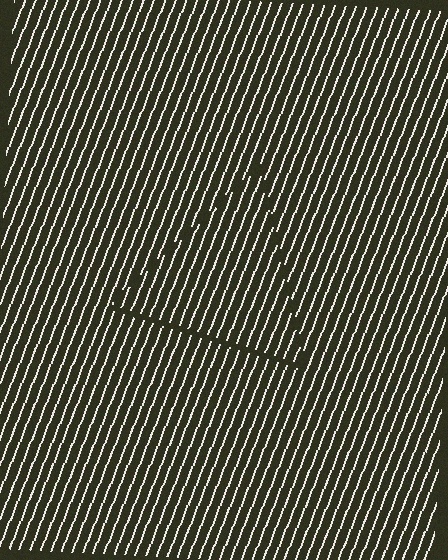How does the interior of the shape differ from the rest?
The interior of the shape contains the same grating, shifted by half a period — the contour is defined by the phase discontinuity where line-ends from the inner and outer gratings abut.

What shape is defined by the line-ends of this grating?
An illusory triangle. The interior of the shape contains the same grating, shifted by half a period — the contour is defined by the phase discontinuity where line-ends from the inner and outer gratings abut.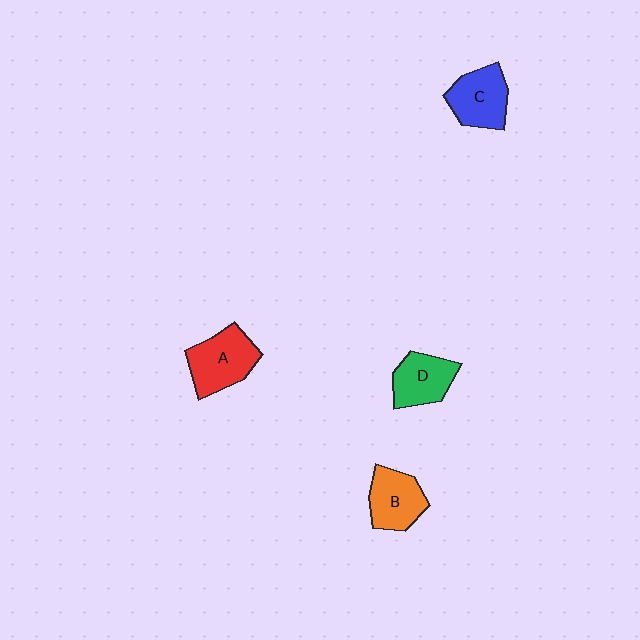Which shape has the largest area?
Shape A (red).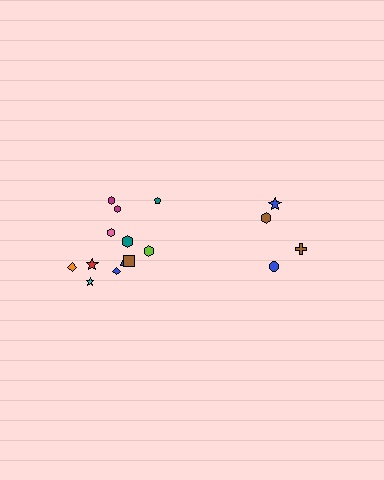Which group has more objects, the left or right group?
The left group.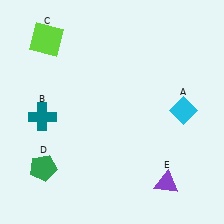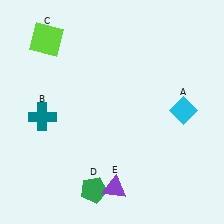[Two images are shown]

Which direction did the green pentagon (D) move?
The green pentagon (D) moved right.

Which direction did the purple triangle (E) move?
The purple triangle (E) moved left.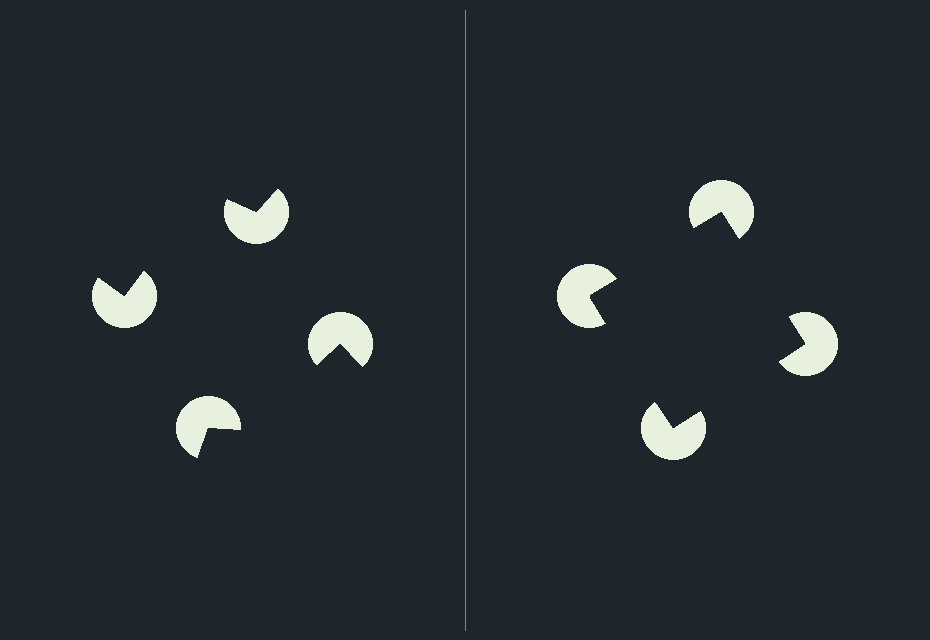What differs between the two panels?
The pac-man discs are positioned identically on both sides; only the wedge orientations differ. On the right they align to a square; on the left they are misaligned.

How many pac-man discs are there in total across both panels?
8 — 4 on each side.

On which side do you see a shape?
An illusory square appears on the right side. On the left side the wedge cuts are rotated, so no coherent shape forms.